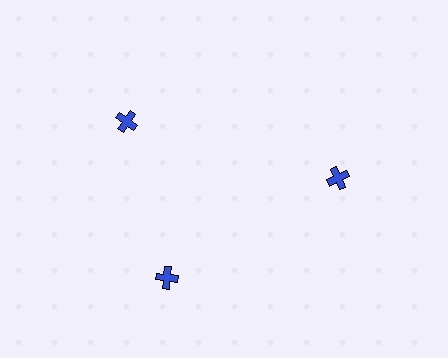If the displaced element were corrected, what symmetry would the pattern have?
It would have 3-fold rotational symmetry — the pattern would map onto itself every 120 degrees.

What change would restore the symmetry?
The symmetry would be restored by rotating it back into even spacing with its neighbors so that all 3 crosses sit at equal angles and equal distance from the center.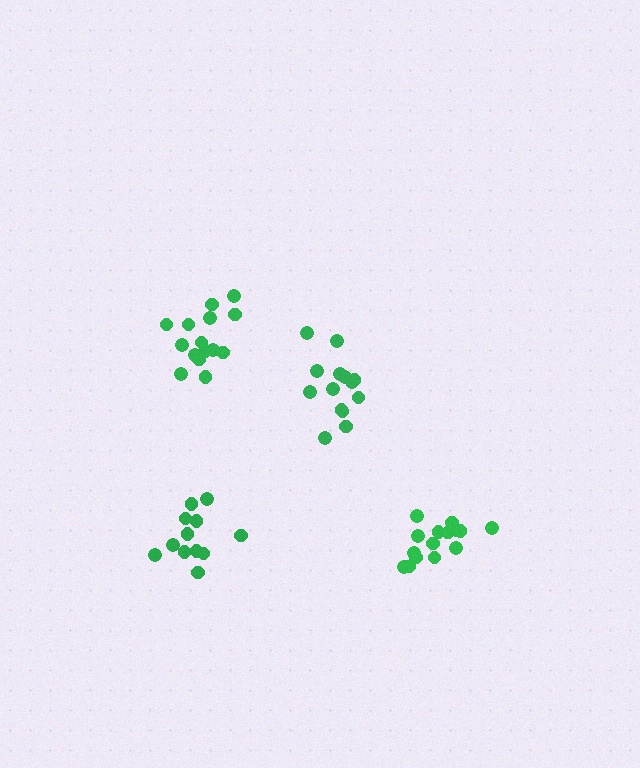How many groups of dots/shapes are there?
There are 4 groups.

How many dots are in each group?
Group 1: 16 dots, Group 2: 15 dots, Group 3: 12 dots, Group 4: 14 dots (57 total).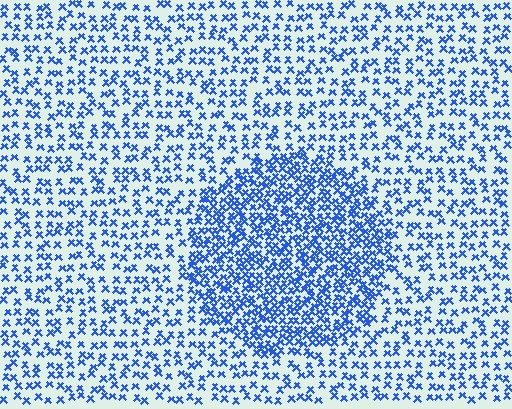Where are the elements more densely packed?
The elements are more densely packed inside the circle boundary.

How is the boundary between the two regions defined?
The boundary is defined by a change in element density (approximately 2.1x ratio). All elements are the same color, size, and shape.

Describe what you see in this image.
The image contains small blue elements arranged at two different densities. A circle-shaped region is visible where the elements are more densely packed than the surrounding area.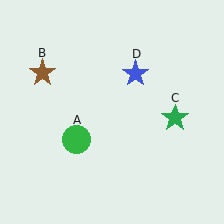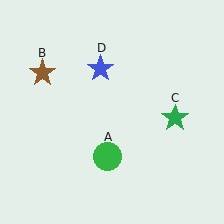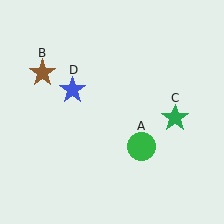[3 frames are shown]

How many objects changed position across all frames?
2 objects changed position: green circle (object A), blue star (object D).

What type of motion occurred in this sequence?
The green circle (object A), blue star (object D) rotated counterclockwise around the center of the scene.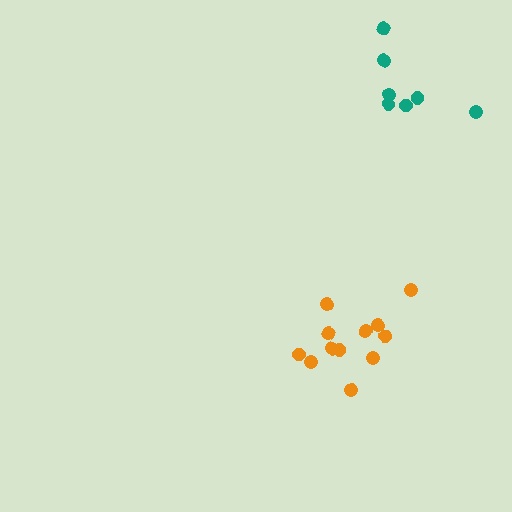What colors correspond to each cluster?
The clusters are colored: orange, teal.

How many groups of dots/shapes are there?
There are 2 groups.